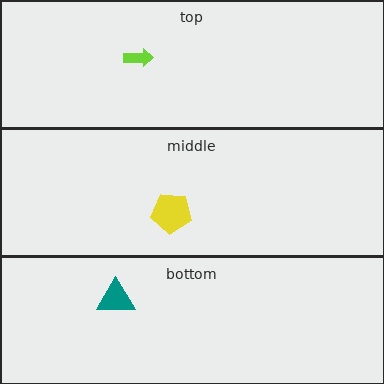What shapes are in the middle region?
The yellow pentagon.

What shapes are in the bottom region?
The teal triangle.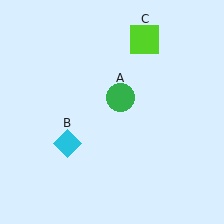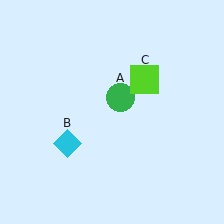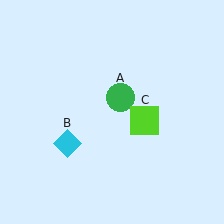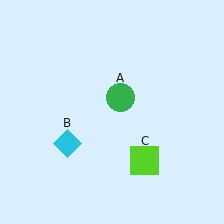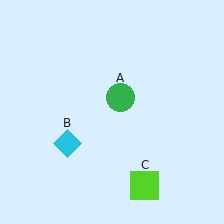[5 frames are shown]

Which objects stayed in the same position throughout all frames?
Green circle (object A) and cyan diamond (object B) remained stationary.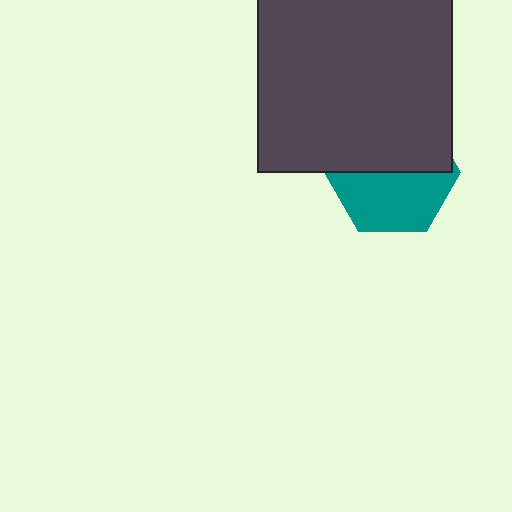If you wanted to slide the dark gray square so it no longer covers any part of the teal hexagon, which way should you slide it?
Slide it up — that is the most direct way to separate the two shapes.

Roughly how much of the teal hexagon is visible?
About half of it is visible (roughly 49%).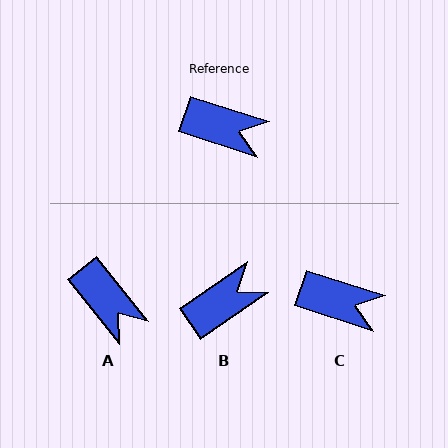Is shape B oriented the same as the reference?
No, it is off by about 53 degrees.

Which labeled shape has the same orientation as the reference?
C.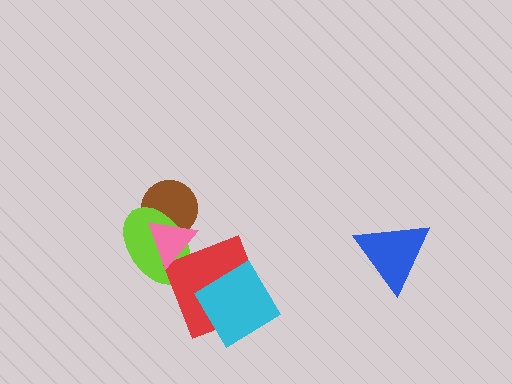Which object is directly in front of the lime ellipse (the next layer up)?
The red square is directly in front of the lime ellipse.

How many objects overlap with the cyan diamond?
1 object overlaps with the cyan diamond.